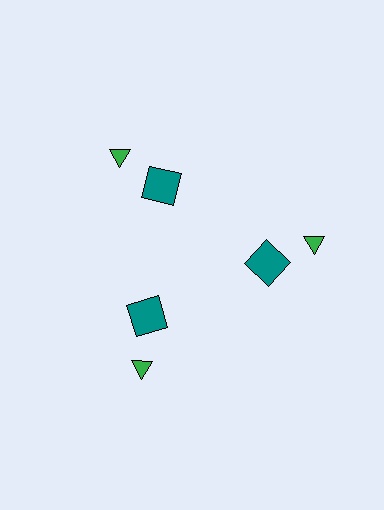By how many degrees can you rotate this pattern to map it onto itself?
The pattern maps onto itself every 120 degrees of rotation.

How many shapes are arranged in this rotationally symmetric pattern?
There are 6 shapes, arranged in 3 groups of 2.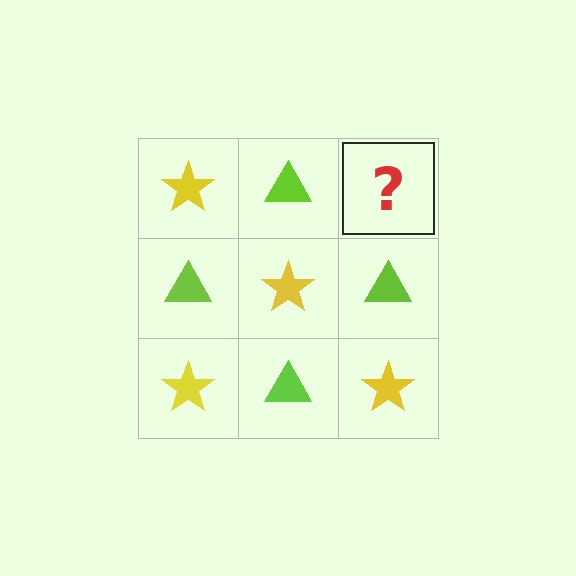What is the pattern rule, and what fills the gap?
The rule is that it alternates yellow star and lime triangle in a checkerboard pattern. The gap should be filled with a yellow star.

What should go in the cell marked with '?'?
The missing cell should contain a yellow star.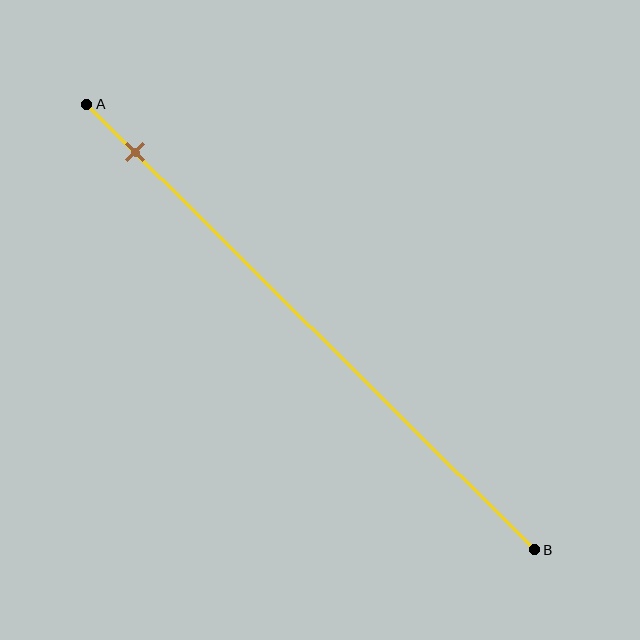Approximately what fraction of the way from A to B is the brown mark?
The brown mark is approximately 10% of the way from A to B.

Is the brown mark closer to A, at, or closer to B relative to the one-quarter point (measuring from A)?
The brown mark is closer to point A than the one-quarter point of segment AB.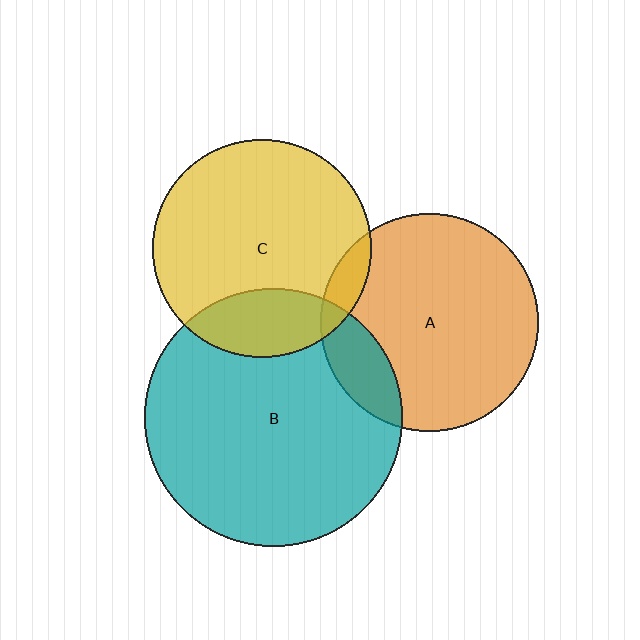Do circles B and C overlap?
Yes.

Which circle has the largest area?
Circle B (teal).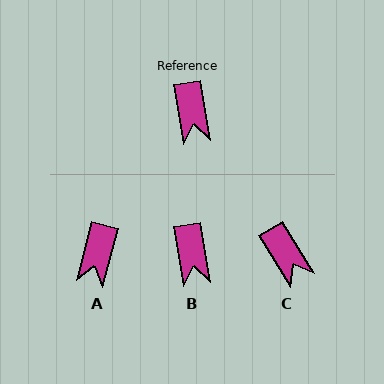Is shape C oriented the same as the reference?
No, it is off by about 22 degrees.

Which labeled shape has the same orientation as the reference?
B.